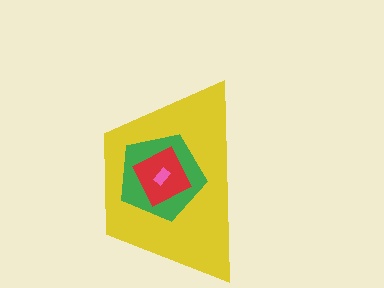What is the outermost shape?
The yellow trapezoid.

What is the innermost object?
The pink rectangle.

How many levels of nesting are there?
4.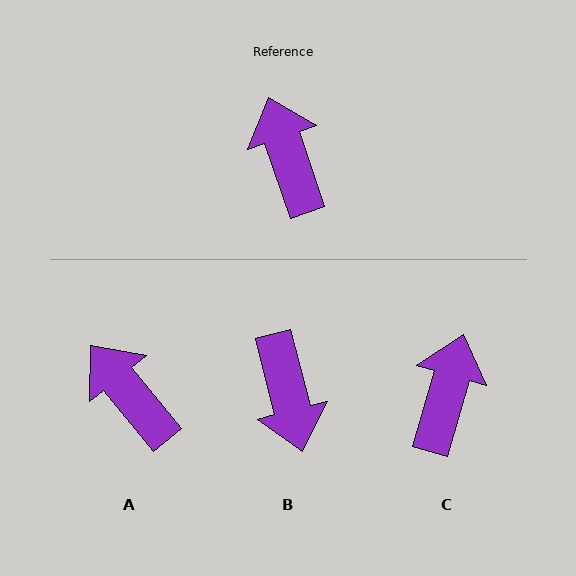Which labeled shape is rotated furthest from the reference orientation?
B, about 175 degrees away.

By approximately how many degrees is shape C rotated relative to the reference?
Approximately 34 degrees clockwise.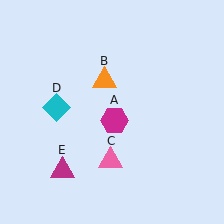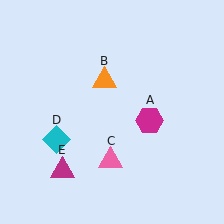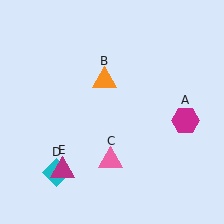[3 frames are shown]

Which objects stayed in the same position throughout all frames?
Orange triangle (object B) and pink triangle (object C) and magenta triangle (object E) remained stationary.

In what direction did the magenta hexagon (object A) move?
The magenta hexagon (object A) moved right.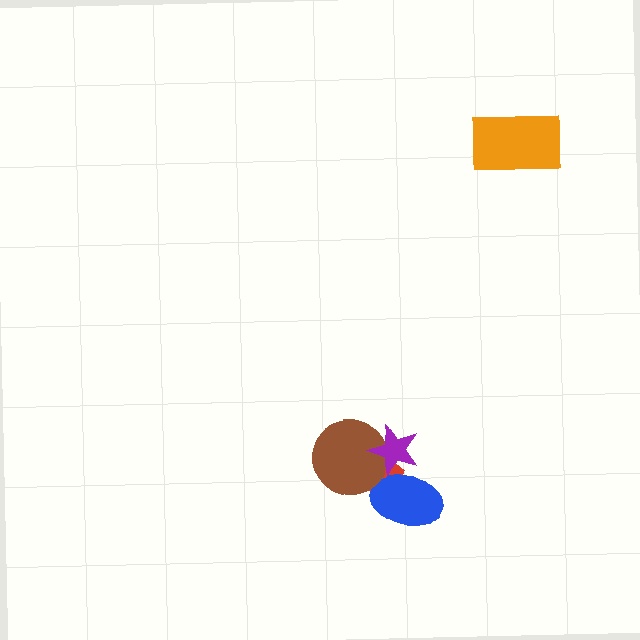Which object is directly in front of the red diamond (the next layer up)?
The blue ellipse is directly in front of the red diamond.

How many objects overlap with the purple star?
3 objects overlap with the purple star.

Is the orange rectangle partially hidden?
No, no other shape covers it.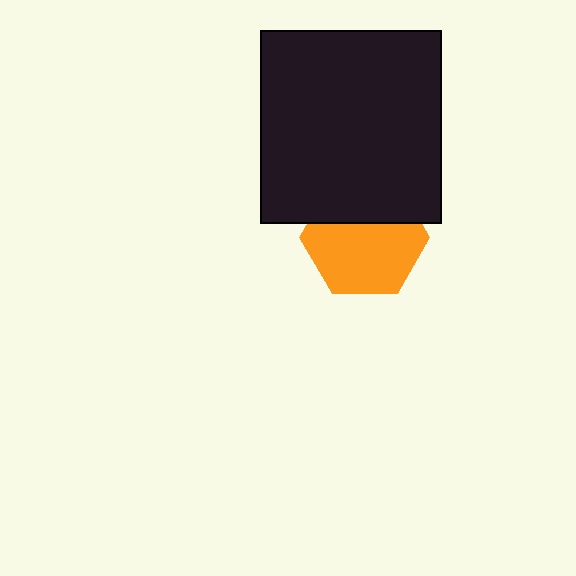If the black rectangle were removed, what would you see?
You would see the complete orange hexagon.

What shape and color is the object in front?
The object in front is a black rectangle.